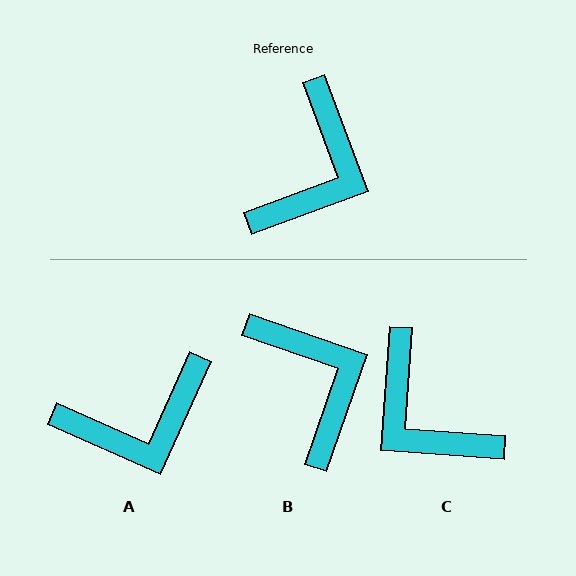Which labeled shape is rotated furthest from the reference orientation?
C, about 115 degrees away.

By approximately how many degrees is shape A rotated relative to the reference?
Approximately 45 degrees clockwise.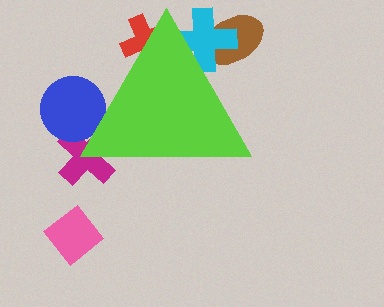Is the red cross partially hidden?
Yes, the red cross is partially hidden behind the lime triangle.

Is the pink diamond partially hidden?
No, the pink diamond is fully visible.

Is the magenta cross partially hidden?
Yes, the magenta cross is partially hidden behind the lime triangle.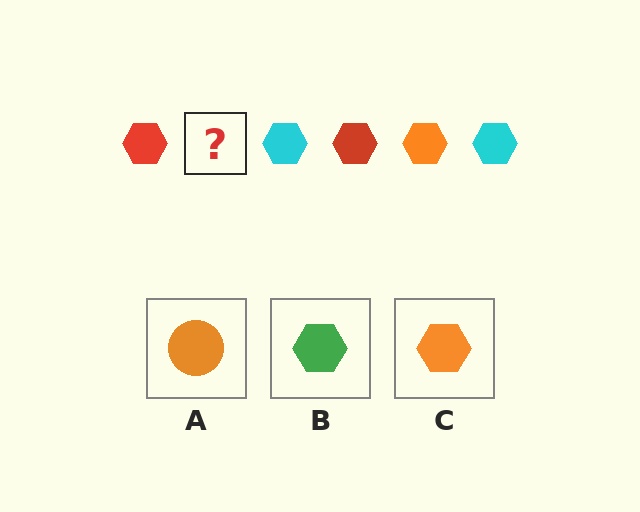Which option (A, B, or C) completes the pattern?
C.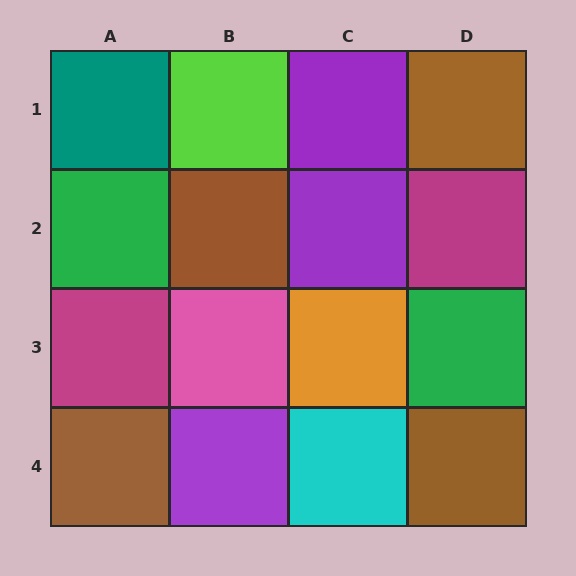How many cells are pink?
1 cell is pink.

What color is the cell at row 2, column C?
Purple.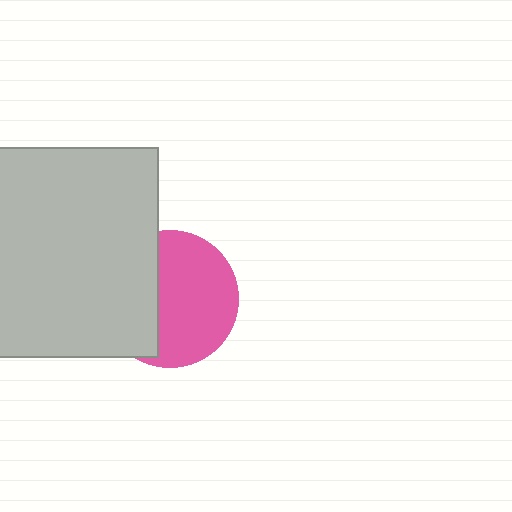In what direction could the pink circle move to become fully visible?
The pink circle could move right. That would shift it out from behind the light gray rectangle entirely.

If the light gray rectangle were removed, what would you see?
You would see the complete pink circle.